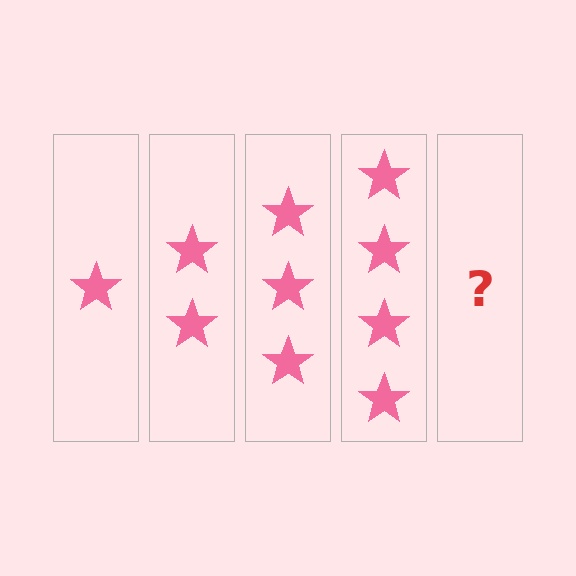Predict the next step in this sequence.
The next step is 5 stars.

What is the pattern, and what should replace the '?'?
The pattern is that each step adds one more star. The '?' should be 5 stars.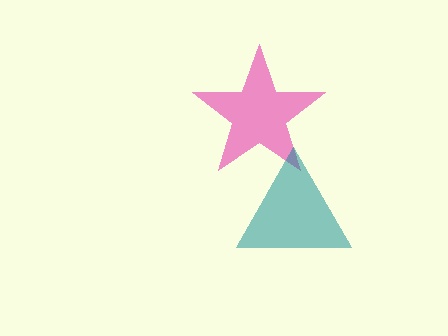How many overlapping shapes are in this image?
There are 2 overlapping shapes in the image.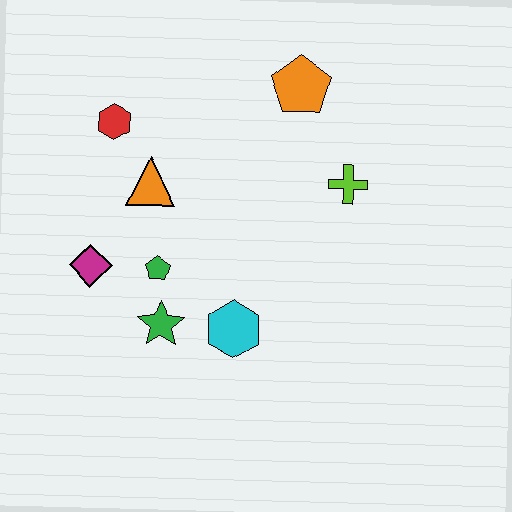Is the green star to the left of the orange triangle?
No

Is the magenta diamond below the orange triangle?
Yes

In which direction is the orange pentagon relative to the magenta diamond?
The orange pentagon is to the right of the magenta diamond.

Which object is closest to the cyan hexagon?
The green star is closest to the cyan hexagon.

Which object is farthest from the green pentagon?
The orange pentagon is farthest from the green pentagon.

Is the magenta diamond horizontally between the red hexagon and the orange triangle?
No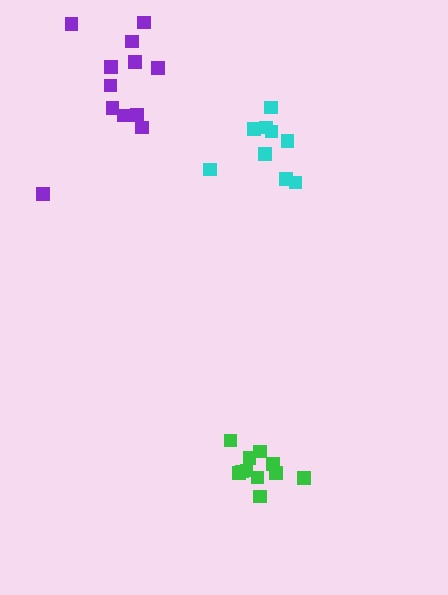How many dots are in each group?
Group 1: 11 dots, Group 2: 9 dots, Group 3: 12 dots (32 total).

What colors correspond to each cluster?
The clusters are colored: green, cyan, purple.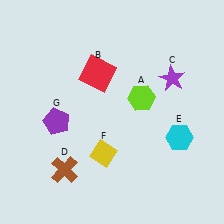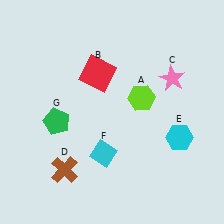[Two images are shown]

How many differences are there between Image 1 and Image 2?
There are 3 differences between the two images.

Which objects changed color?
C changed from purple to pink. F changed from yellow to cyan. G changed from purple to green.